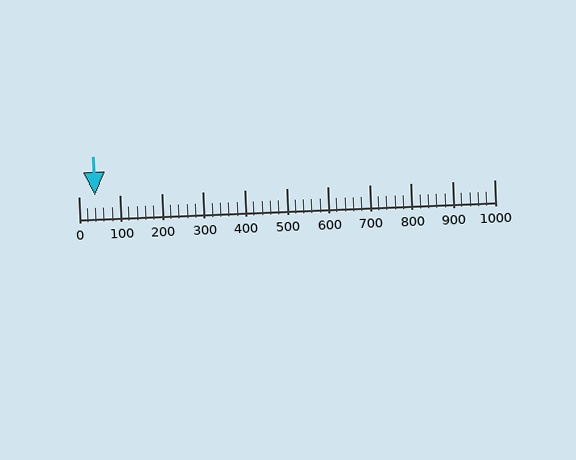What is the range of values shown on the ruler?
The ruler shows values from 0 to 1000.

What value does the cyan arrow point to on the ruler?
The cyan arrow points to approximately 40.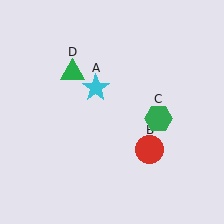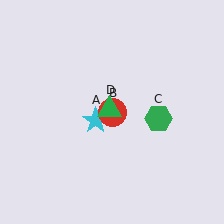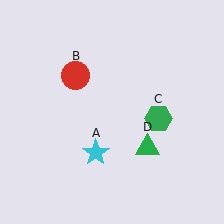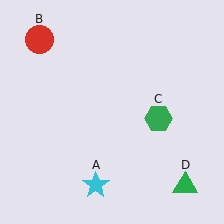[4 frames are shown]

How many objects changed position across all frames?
3 objects changed position: cyan star (object A), red circle (object B), green triangle (object D).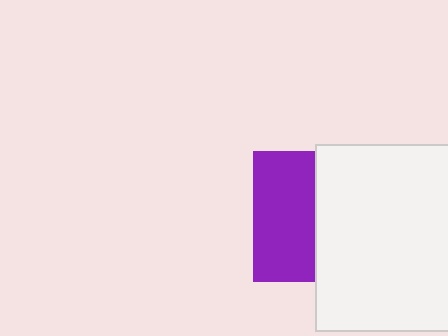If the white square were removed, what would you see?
You would see the complete purple square.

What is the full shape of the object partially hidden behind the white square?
The partially hidden object is a purple square.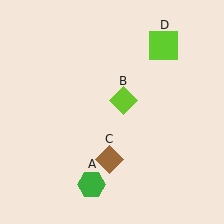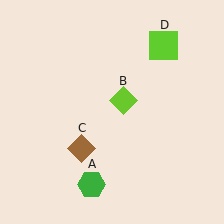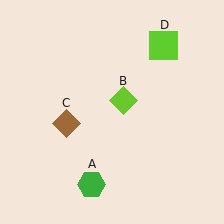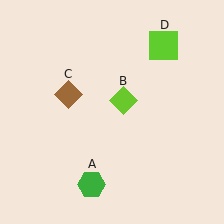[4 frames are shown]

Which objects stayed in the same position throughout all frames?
Green hexagon (object A) and lime diamond (object B) and lime square (object D) remained stationary.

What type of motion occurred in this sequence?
The brown diamond (object C) rotated clockwise around the center of the scene.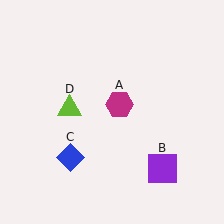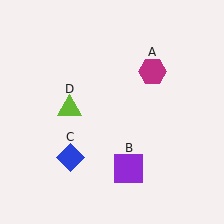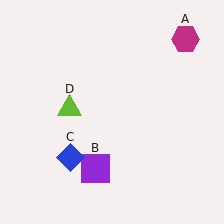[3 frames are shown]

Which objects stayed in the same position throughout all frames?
Blue diamond (object C) and lime triangle (object D) remained stationary.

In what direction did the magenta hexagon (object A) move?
The magenta hexagon (object A) moved up and to the right.